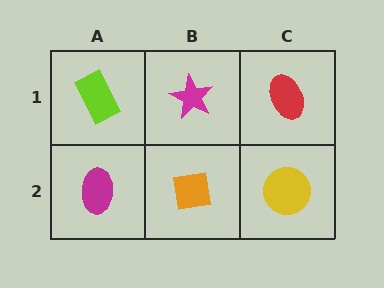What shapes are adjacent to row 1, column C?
A yellow circle (row 2, column C), a magenta star (row 1, column B).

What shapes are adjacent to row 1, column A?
A magenta ellipse (row 2, column A), a magenta star (row 1, column B).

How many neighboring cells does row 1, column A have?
2.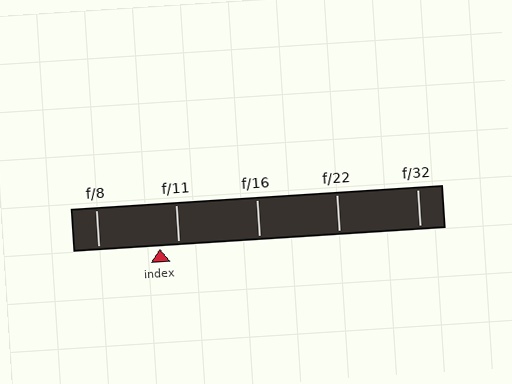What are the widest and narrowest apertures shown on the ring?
The widest aperture shown is f/8 and the narrowest is f/32.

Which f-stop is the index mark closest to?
The index mark is closest to f/11.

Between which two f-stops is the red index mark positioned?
The index mark is between f/8 and f/11.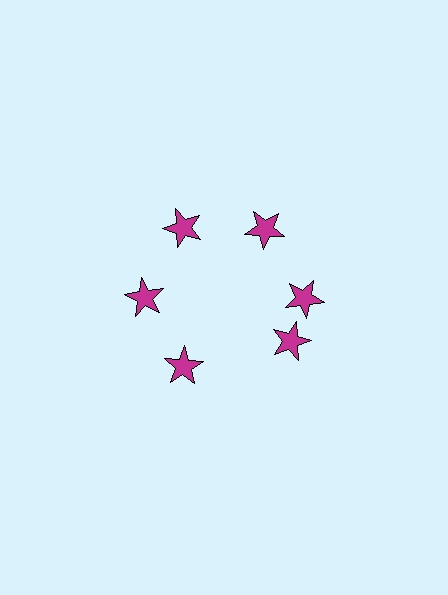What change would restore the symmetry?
The symmetry would be restored by rotating it back into even spacing with its neighbors so that all 6 stars sit at equal angles and equal distance from the center.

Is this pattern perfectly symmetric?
No. The 6 magenta stars are arranged in a ring, but one element near the 5 o'clock position is rotated out of alignment along the ring, breaking the 6-fold rotational symmetry.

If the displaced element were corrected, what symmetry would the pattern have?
It would have 6-fold rotational symmetry — the pattern would map onto itself every 60 degrees.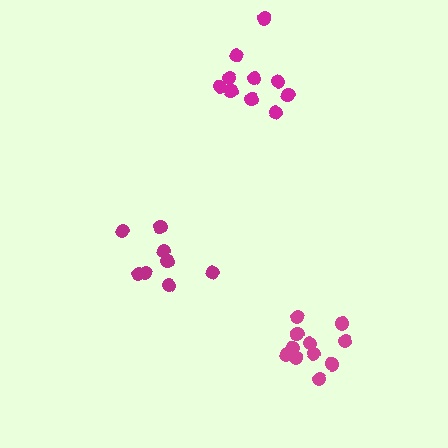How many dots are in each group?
Group 1: 8 dots, Group 2: 11 dots, Group 3: 10 dots (29 total).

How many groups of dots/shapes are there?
There are 3 groups.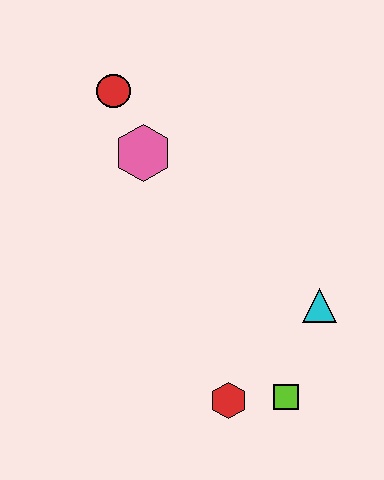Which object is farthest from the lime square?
The red circle is farthest from the lime square.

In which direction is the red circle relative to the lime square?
The red circle is above the lime square.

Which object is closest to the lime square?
The red hexagon is closest to the lime square.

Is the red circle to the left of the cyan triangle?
Yes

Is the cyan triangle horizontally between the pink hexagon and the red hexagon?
No